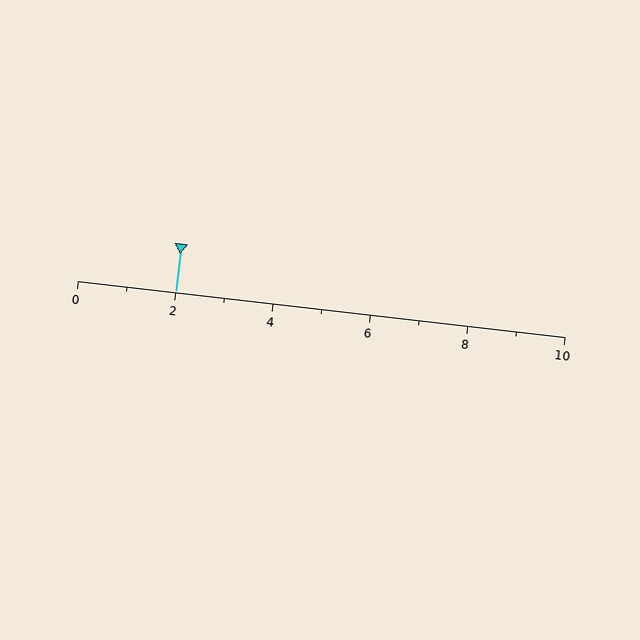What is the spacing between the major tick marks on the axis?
The major ticks are spaced 2 apart.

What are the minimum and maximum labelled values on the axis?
The axis runs from 0 to 10.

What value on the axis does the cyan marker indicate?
The marker indicates approximately 2.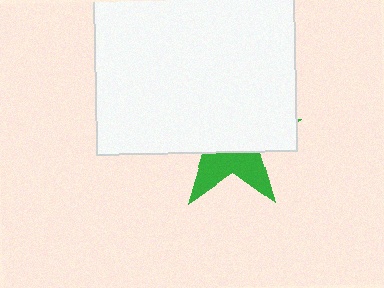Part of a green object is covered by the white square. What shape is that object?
It is a star.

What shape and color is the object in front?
The object in front is a white square.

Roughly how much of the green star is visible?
A small part of it is visible (roughly 36%).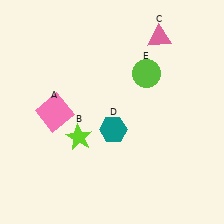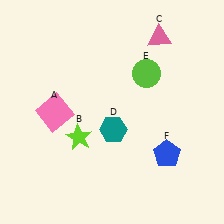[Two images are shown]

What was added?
A blue pentagon (F) was added in Image 2.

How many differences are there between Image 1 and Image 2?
There is 1 difference between the two images.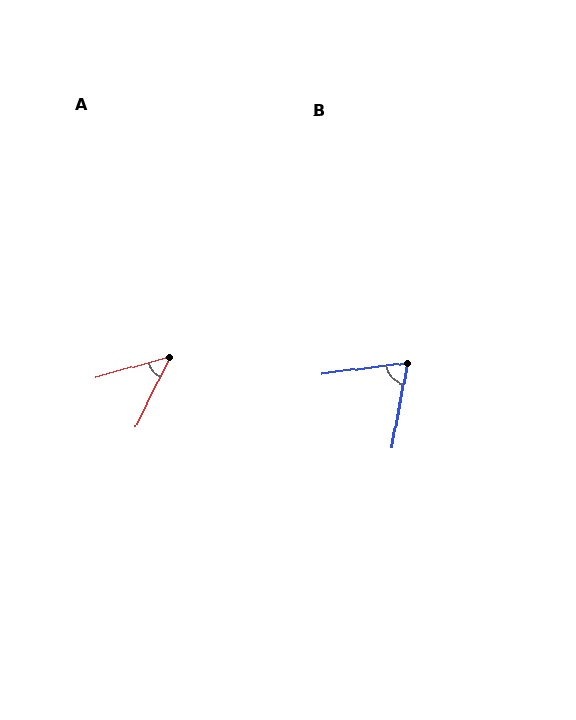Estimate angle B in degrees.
Approximately 73 degrees.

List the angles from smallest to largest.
A (49°), B (73°).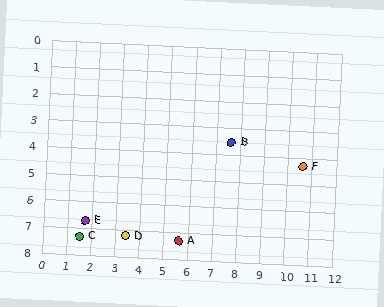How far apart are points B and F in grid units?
Points B and F are about 3.1 grid units apart.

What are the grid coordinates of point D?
Point D is at approximately (3.4, 7.2).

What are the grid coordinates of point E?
Point E is at approximately (1.7, 6.7).